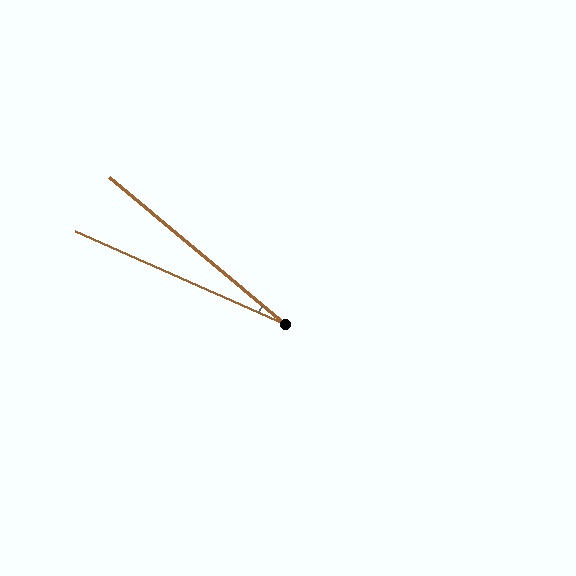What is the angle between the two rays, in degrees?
Approximately 16 degrees.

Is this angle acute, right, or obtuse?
It is acute.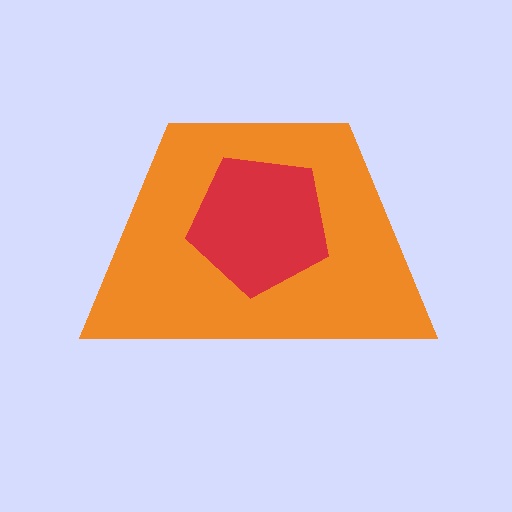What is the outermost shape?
The orange trapezoid.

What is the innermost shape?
The red pentagon.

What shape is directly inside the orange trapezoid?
The red pentagon.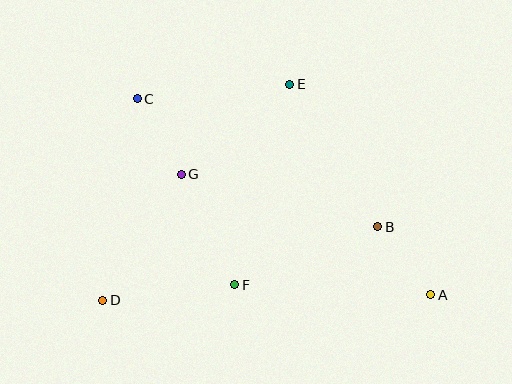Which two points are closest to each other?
Points A and B are closest to each other.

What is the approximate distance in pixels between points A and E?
The distance between A and E is approximately 253 pixels.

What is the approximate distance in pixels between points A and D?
The distance between A and D is approximately 328 pixels.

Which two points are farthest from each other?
Points A and C are farthest from each other.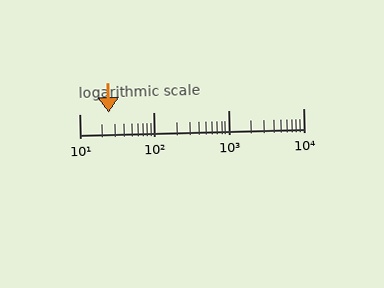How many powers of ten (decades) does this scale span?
The scale spans 3 decades, from 10 to 10000.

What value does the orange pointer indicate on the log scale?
The pointer indicates approximately 25.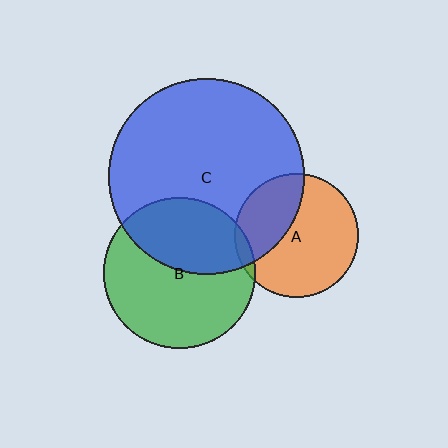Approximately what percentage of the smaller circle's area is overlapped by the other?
Approximately 40%.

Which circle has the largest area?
Circle C (blue).